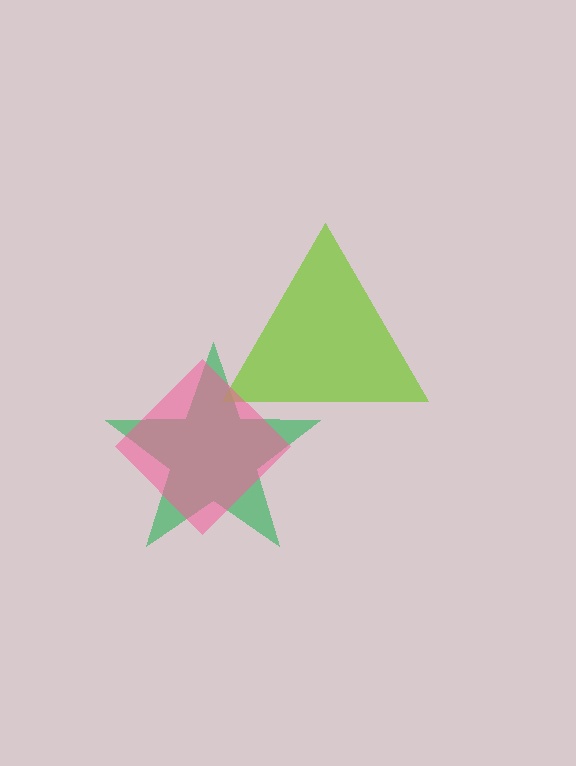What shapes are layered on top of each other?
The layered shapes are: a green star, a lime triangle, a pink diamond.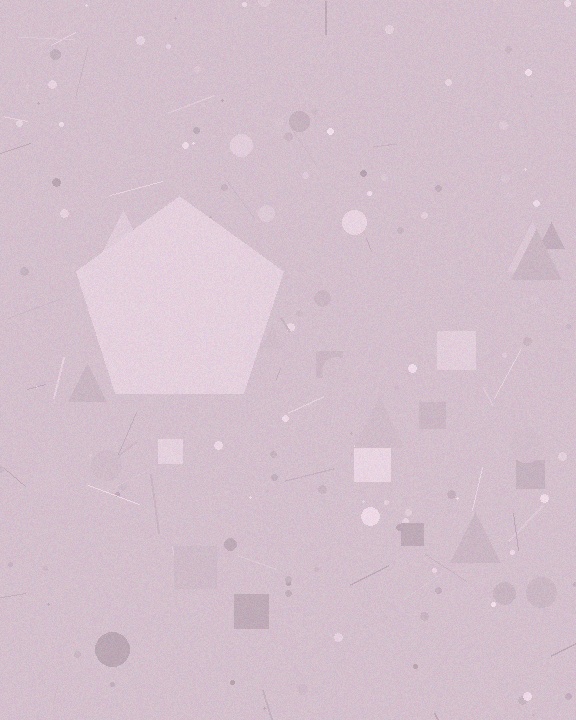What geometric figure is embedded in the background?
A pentagon is embedded in the background.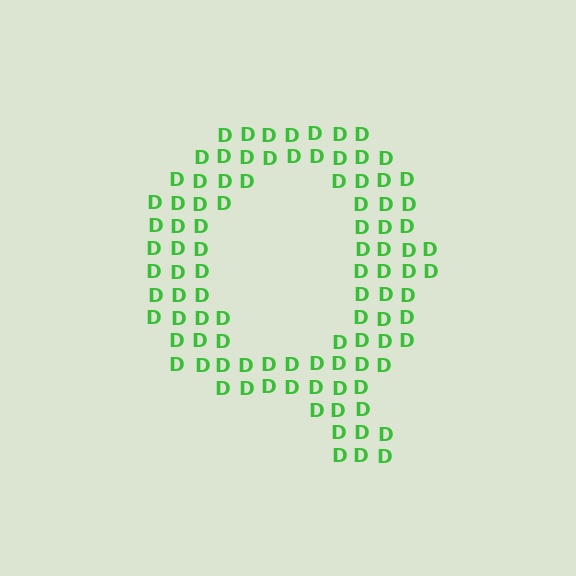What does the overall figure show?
The overall figure shows the letter Q.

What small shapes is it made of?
It is made of small letter D's.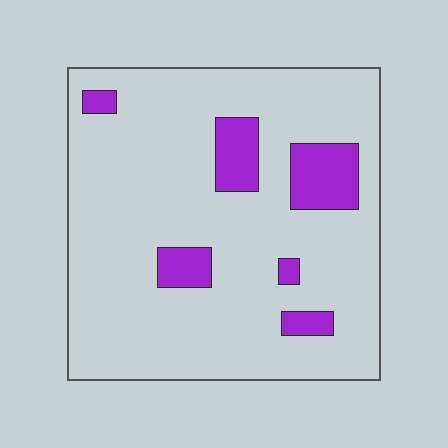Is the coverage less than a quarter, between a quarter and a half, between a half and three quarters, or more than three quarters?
Less than a quarter.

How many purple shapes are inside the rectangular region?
6.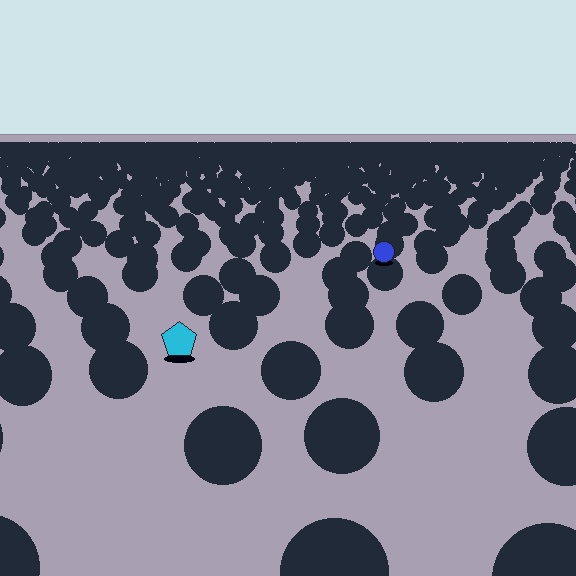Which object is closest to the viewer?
The cyan pentagon is closest. The texture marks near it are larger and more spread out.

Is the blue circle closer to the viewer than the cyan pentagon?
No. The cyan pentagon is closer — you can tell from the texture gradient: the ground texture is coarser near it.